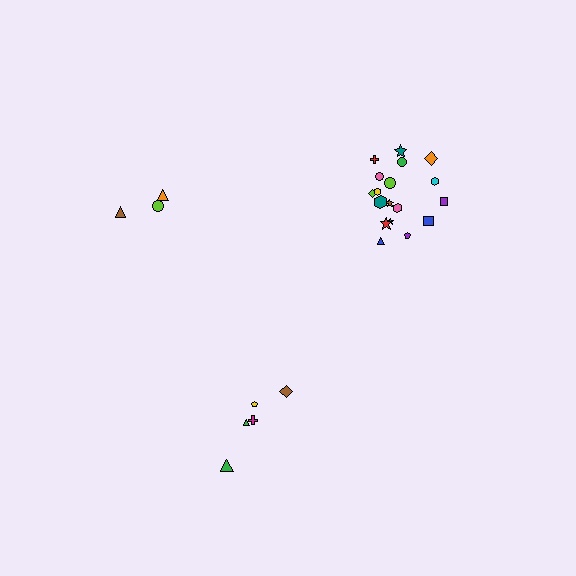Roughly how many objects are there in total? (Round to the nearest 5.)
Roughly 25 objects in total.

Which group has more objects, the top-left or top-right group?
The top-right group.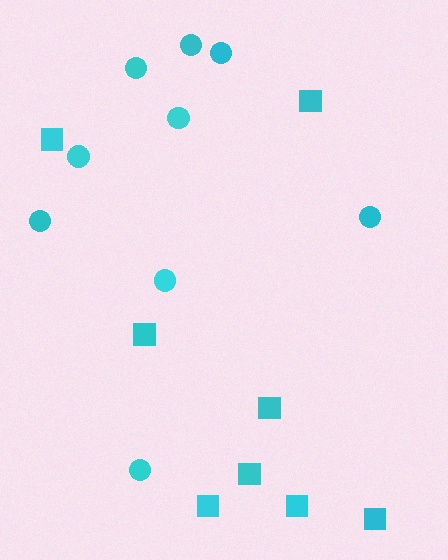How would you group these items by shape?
There are 2 groups: one group of squares (8) and one group of circles (9).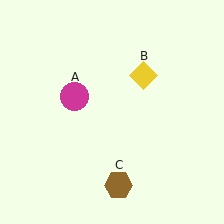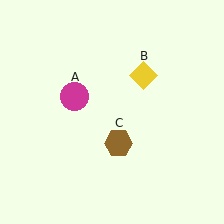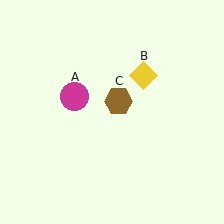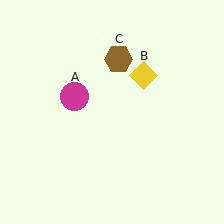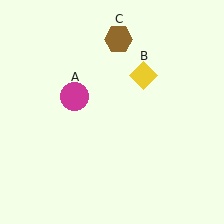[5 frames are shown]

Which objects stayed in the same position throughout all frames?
Magenta circle (object A) and yellow diamond (object B) remained stationary.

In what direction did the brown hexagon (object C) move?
The brown hexagon (object C) moved up.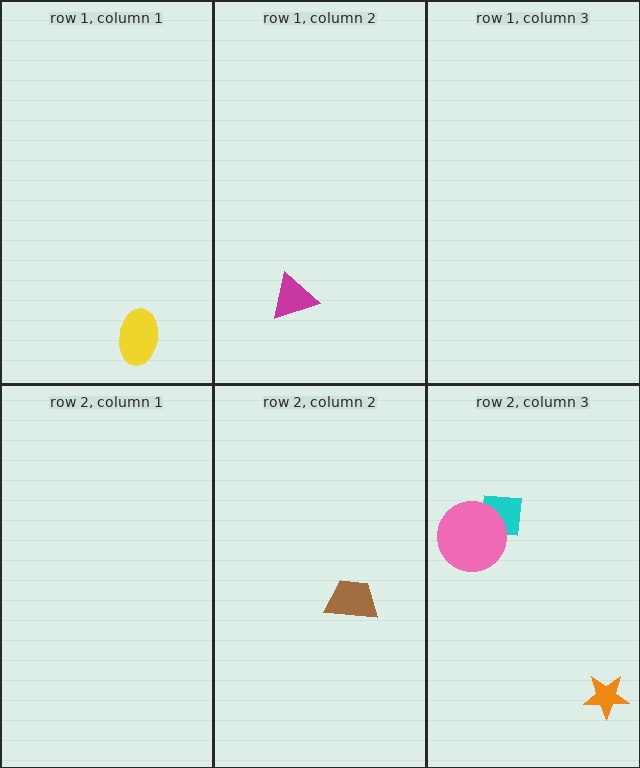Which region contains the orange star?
The row 2, column 3 region.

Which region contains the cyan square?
The row 2, column 3 region.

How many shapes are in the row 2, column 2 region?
1.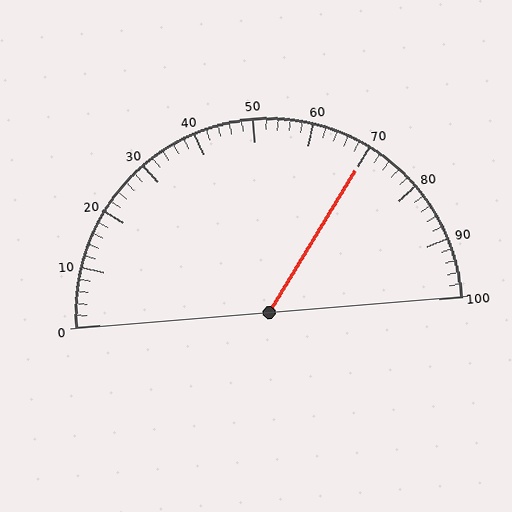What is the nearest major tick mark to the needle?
The nearest major tick mark is 70.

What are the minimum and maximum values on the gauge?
The gauge ranges from 0 to 100.